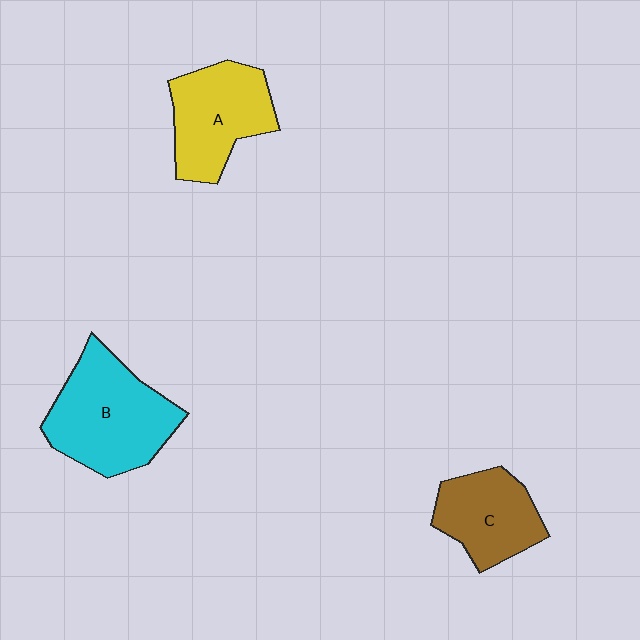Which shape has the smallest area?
Shape C (brown).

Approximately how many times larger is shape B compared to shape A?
Approximately 1.3 times.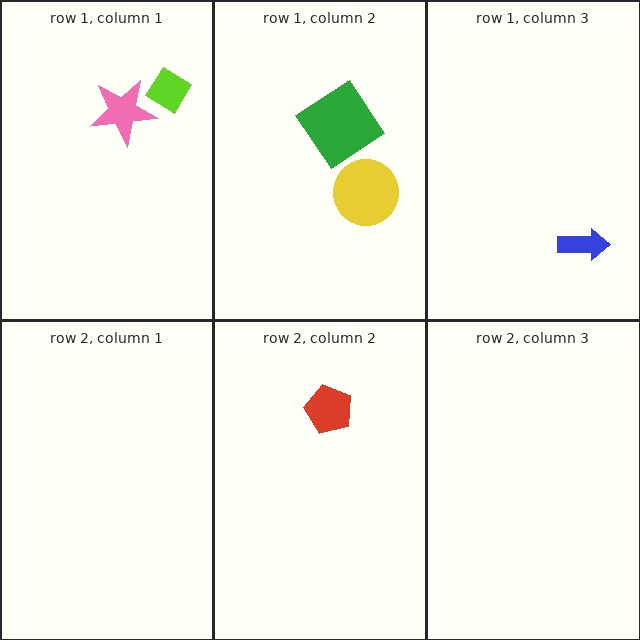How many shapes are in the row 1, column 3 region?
1.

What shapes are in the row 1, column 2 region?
The green diamond, the yellow circle.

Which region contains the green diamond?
The row 1, column 2 region.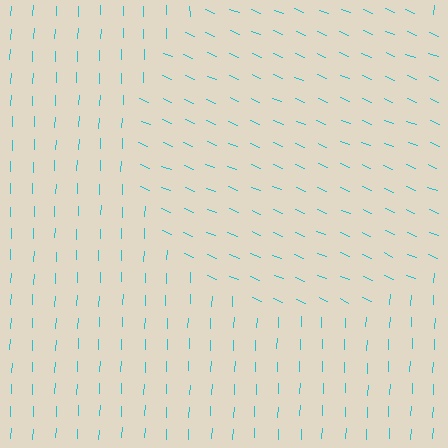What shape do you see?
I see a circle.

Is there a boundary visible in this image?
Yes, there is a texture boundary formed by a change in line orientation.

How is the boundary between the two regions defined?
The boundary is defined purely by a change in line orientation (approximately 70 degrees difference). All lines are the same color and thickness.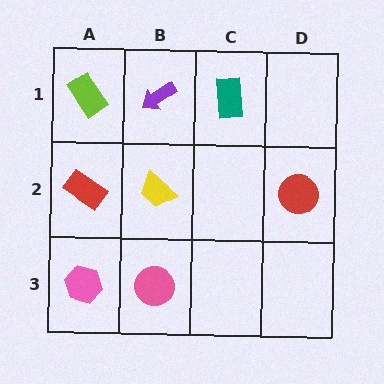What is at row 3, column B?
A pink circle.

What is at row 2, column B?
A yellow trapezoid.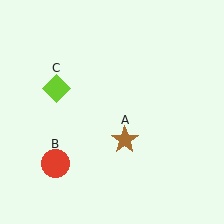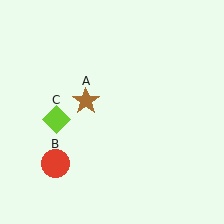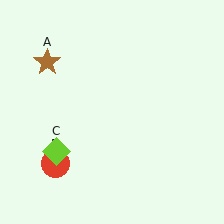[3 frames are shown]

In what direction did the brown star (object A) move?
The brown star (object A) moved up and to the left.